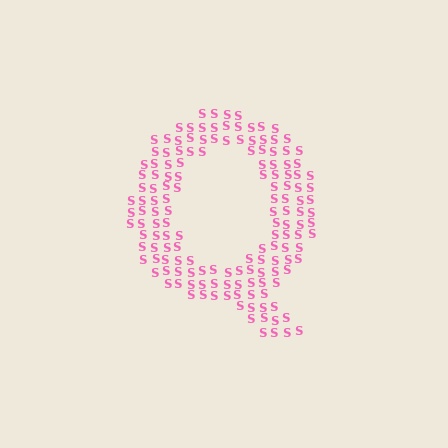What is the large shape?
The large shape is the letter Q.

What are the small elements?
The small elements are letter S's.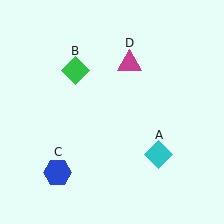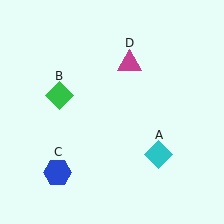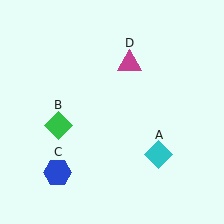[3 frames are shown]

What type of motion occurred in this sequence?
The green diamond (object B) rotated counterclockwise around the center of the scene.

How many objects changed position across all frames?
1 object changed position: green diamond (object B).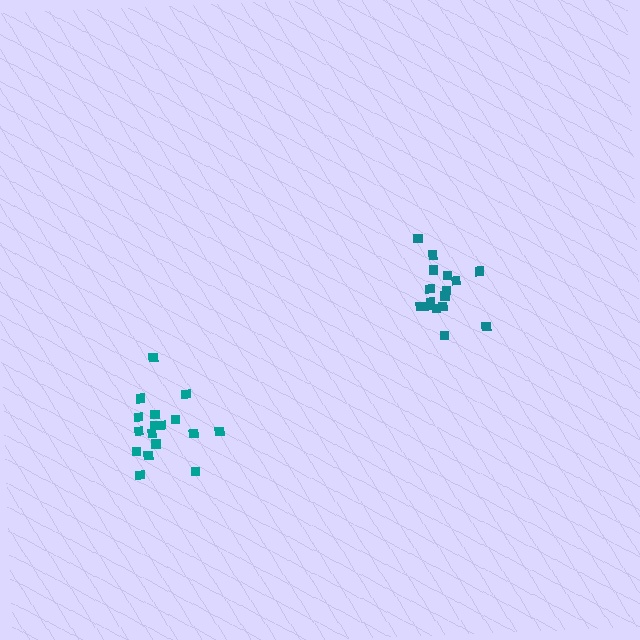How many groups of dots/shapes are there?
There are 2 groups.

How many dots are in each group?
Group 1: 16 dots, Group 2: 17 dots (33 total).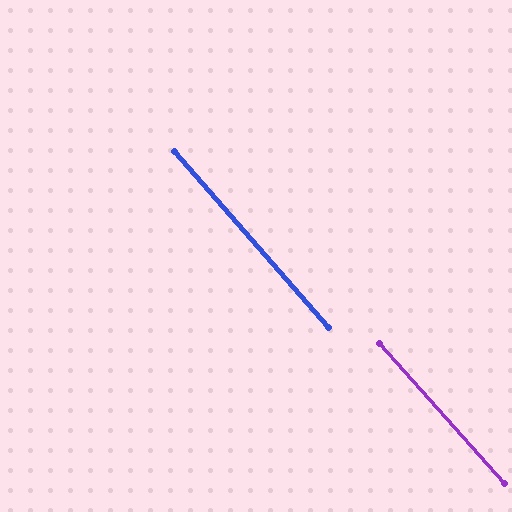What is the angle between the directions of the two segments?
Approximately 1 degree.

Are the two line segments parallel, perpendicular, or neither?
Parallel — their directions differ by only 0.7°.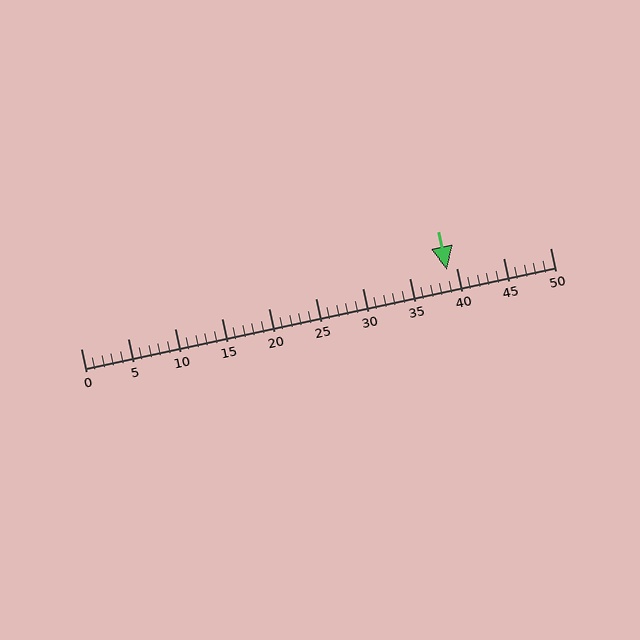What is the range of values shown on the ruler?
The ruler shows values from 0 to 50.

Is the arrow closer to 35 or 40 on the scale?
The arrow is closer to 40.